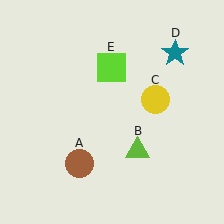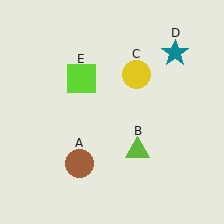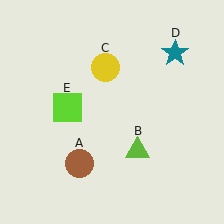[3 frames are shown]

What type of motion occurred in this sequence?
The yellow circle (object C), lime square (object E) rotated counterclockwise around the center of the scene.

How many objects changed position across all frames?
2 objects changed position: yellow circle (object C), lime square (object E).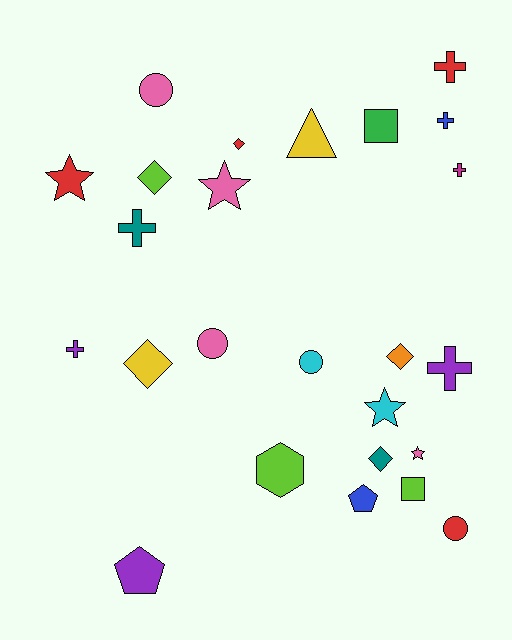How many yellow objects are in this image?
There are 2 yellow objects.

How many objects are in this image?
There are 25 objects.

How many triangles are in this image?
There is 1 triangle.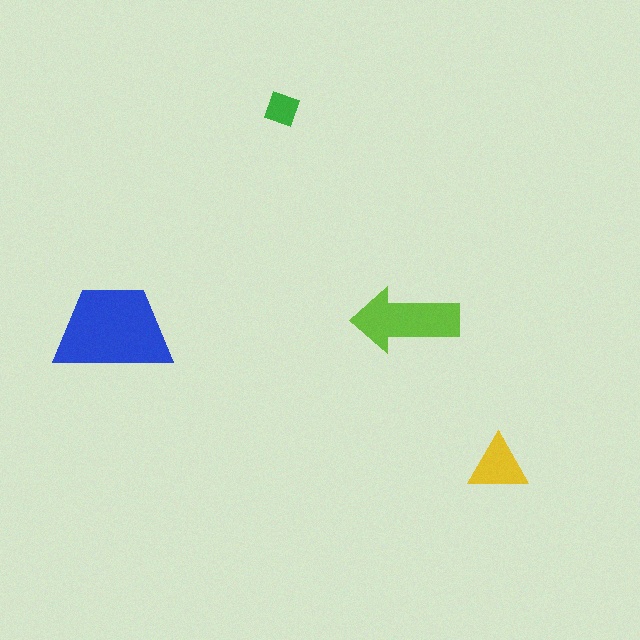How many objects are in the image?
There are 4 objects in the image.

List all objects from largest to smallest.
The blue trapezoid, the lime arrow, the yellow triangle, the green diamond.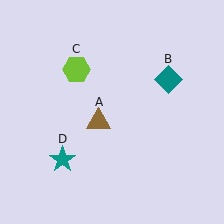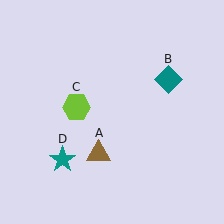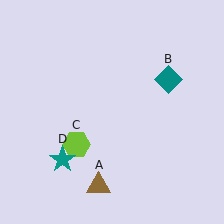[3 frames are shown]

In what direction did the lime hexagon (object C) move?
The lime hexagon (object C) moved down.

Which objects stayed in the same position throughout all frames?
Teal diamond (object B) and teal star (object D) remained stationary.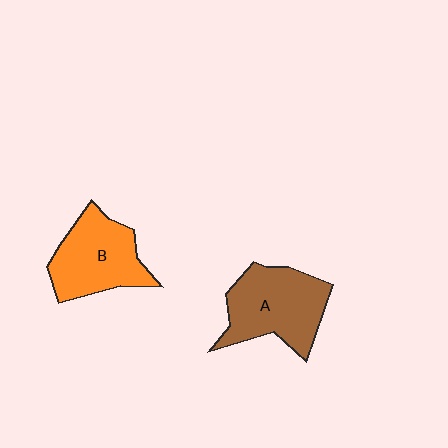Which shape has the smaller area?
Shape B (orange).